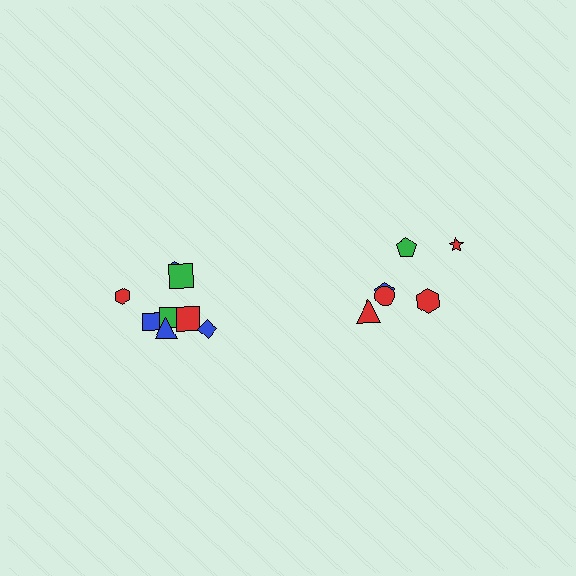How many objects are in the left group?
There are 8 objects.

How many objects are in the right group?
There are 6 objects.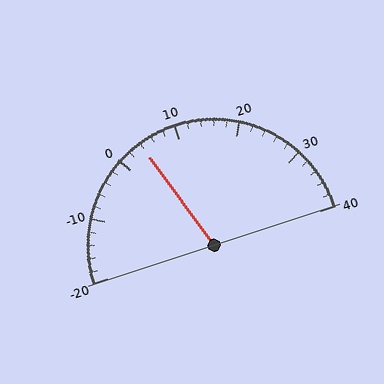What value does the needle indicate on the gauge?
The needle indicates approximately 4.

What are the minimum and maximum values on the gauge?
The gauge ranges from -20 to 40.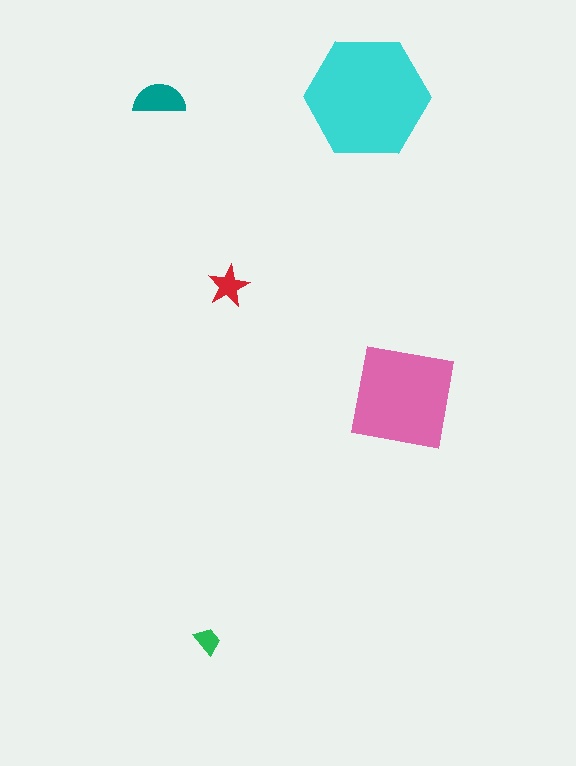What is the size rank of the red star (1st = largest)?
4th.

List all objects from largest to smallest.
The cyan hexagon, the pink square, the teal semicircle, the red star, the green trapezoid.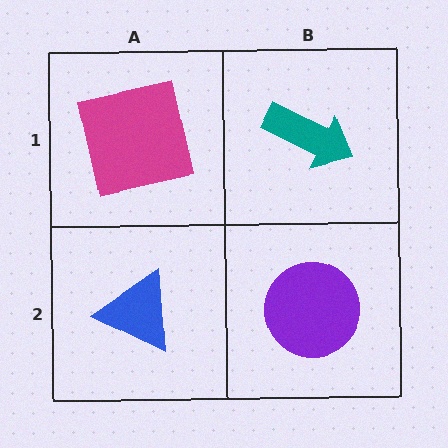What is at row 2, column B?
A purple circle.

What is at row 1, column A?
A magenta square.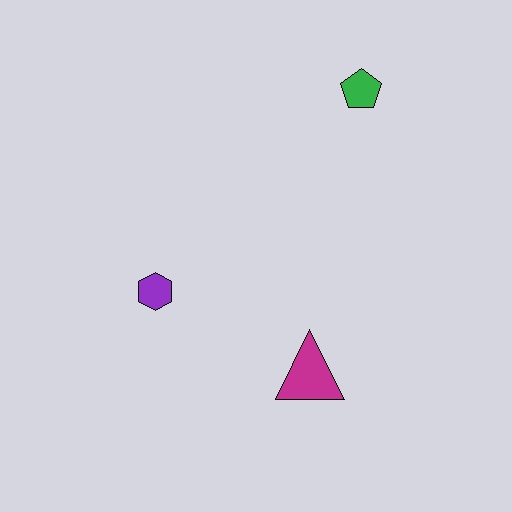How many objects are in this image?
There are 3 objects.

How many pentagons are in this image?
There is 1 pentagon.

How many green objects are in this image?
There is 1 green object.